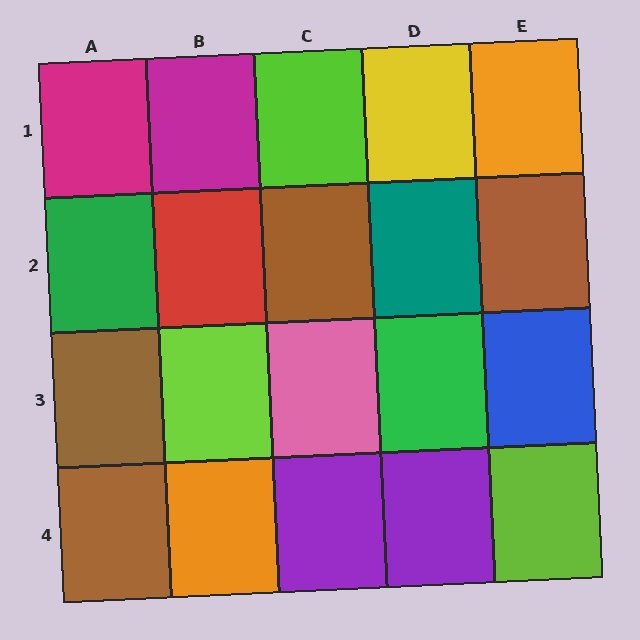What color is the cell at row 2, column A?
Green.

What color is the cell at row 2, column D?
Teal.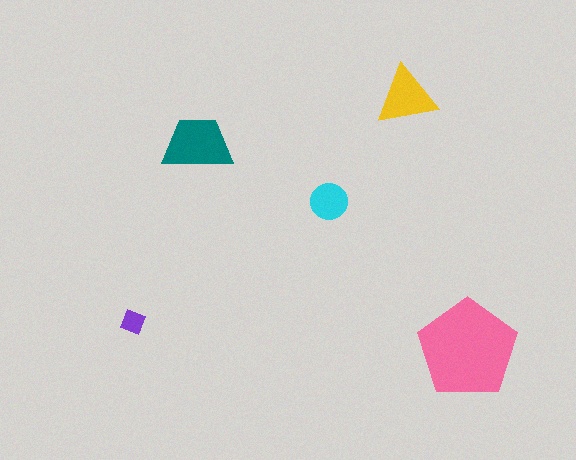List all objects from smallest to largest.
The purple diamond, the cyan circle, the yellow triangle, the teal trapezoid, the pink pentagon.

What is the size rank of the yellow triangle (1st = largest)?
3rd.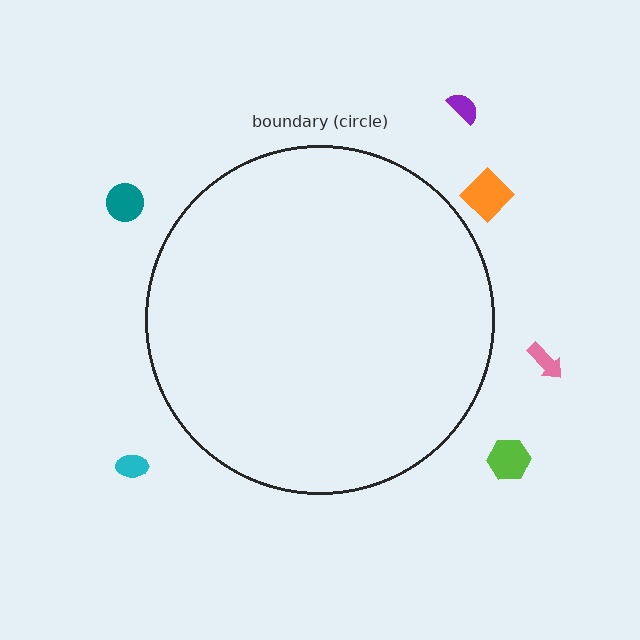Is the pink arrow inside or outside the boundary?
Outside.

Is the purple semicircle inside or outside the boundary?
Outside.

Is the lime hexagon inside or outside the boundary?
Outside.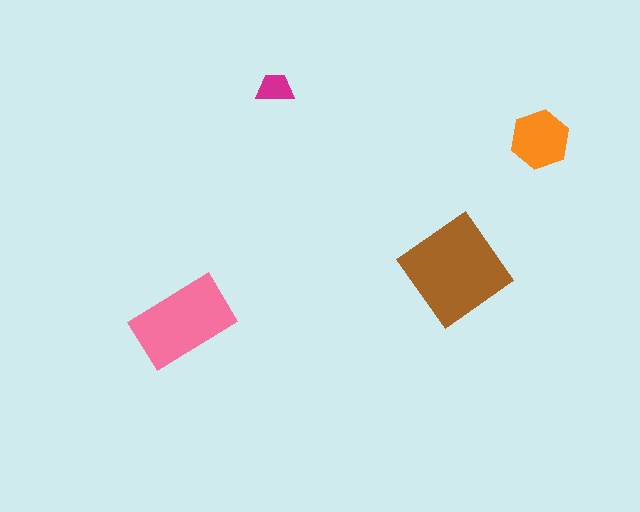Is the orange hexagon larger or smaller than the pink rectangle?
Smaller.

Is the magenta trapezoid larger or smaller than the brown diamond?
Smaller.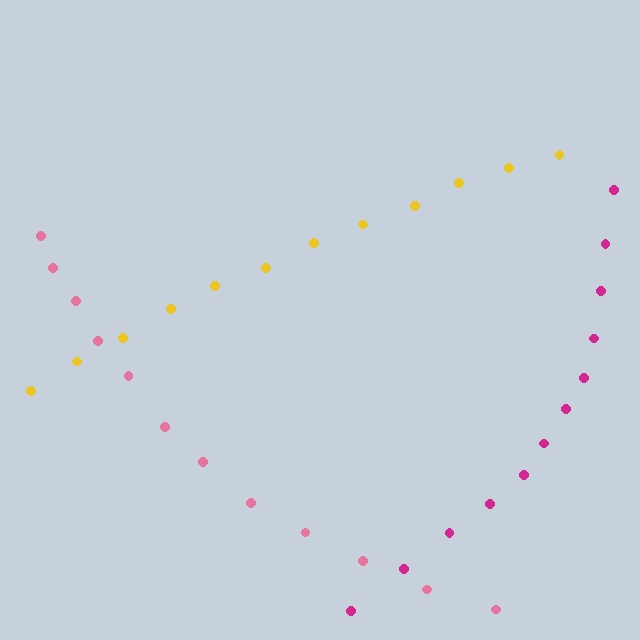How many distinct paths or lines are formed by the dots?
There are 3 distinct paths.